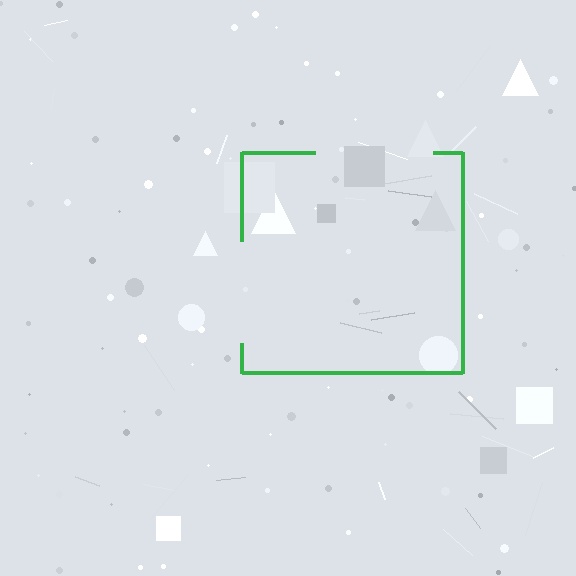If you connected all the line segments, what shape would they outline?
They would outline a square.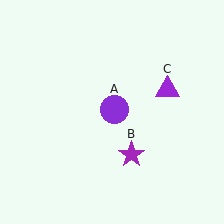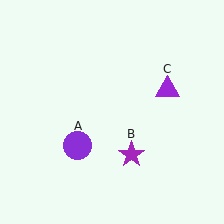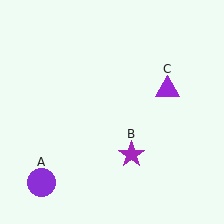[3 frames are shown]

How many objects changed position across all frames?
1 object changed position: purple circle (object A).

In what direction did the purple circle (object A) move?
The purple circle (object A) moved down and to the left.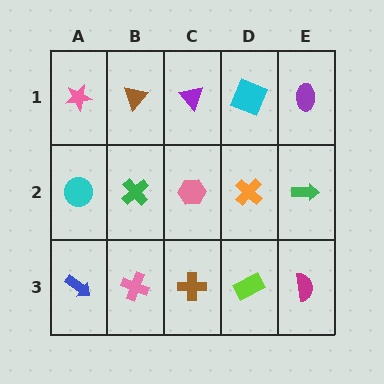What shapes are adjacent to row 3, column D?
An orange cross (row 2, column D), a brown cross (row 3, column C), a magenta semicircle (row 3, column E).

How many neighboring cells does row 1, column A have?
2.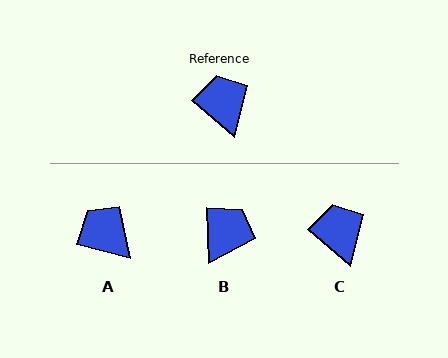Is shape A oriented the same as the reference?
No, it is off by about 26 degrees.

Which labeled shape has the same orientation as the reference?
C.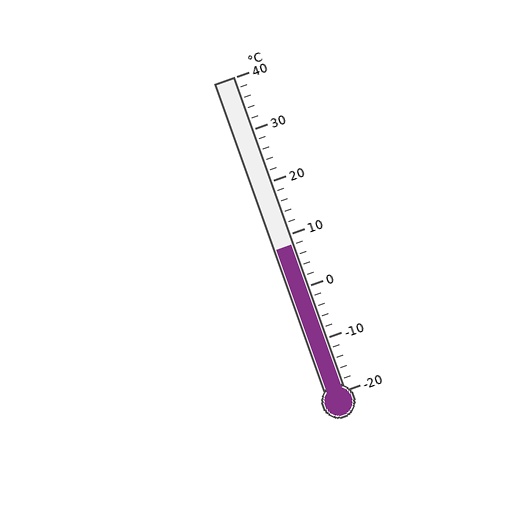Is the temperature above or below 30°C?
The temperature is below 30°C.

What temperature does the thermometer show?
The thermometer shows approximately 8°C.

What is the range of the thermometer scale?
The thermometer scale ranges from -20°C to 40°C.